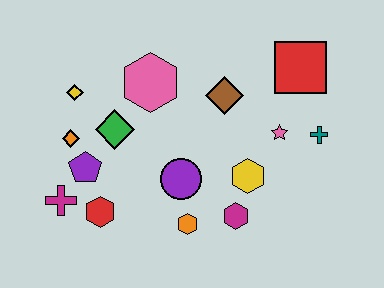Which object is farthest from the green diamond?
The teal cross is farthest from the green diamond.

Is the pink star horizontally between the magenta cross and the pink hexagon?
No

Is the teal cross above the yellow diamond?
No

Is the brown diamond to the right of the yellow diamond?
Yes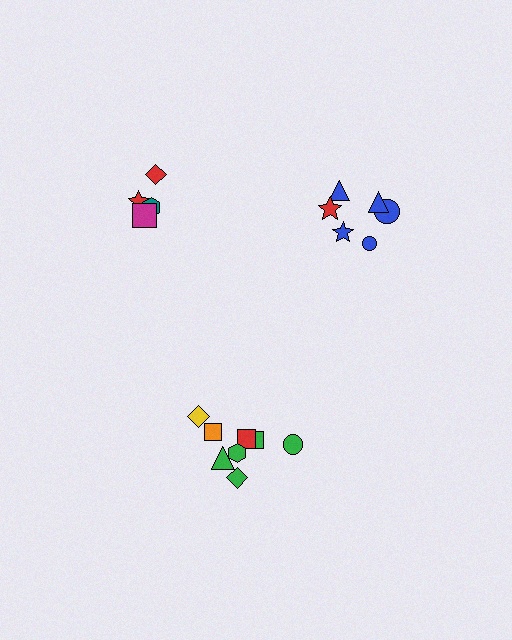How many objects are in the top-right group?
There are 6 objects.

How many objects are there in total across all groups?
There are 18 objects.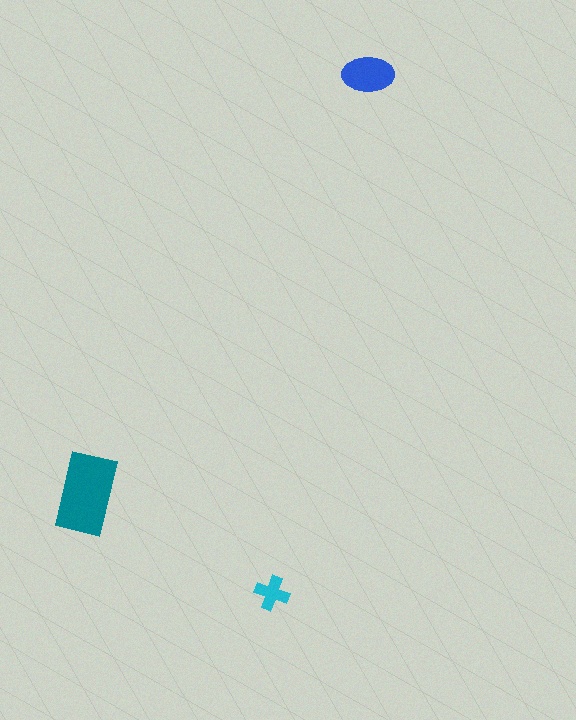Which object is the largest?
The teal rectangle.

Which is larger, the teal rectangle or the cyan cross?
The teal rectangle.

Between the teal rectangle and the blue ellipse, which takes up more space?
The teal rectangle.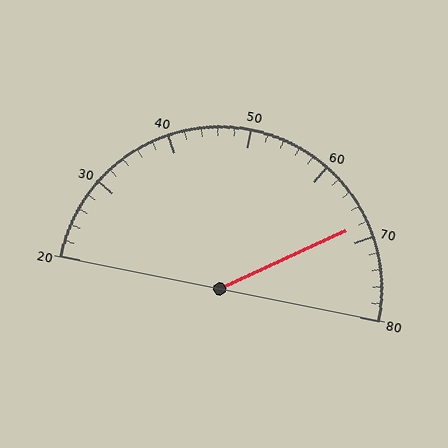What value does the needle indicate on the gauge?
The needle indicates approximately 68.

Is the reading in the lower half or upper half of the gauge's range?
The reading is in the upper half of the range (20 to 80).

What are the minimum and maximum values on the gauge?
The gauge ranges from 20 to 80.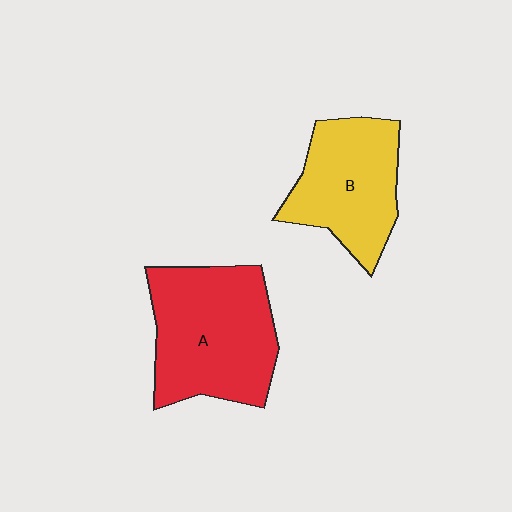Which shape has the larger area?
Shape A (red).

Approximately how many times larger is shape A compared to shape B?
Approximately 1.3 times.